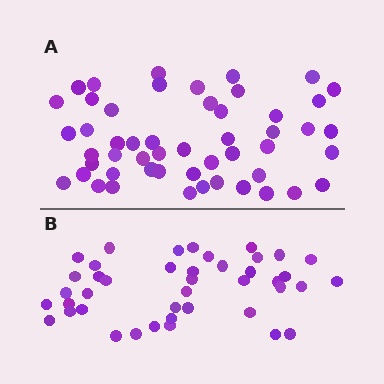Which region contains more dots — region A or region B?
Region A (the top region) has more dots.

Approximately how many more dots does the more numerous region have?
Region A has roughly 8 or so more dots than region B.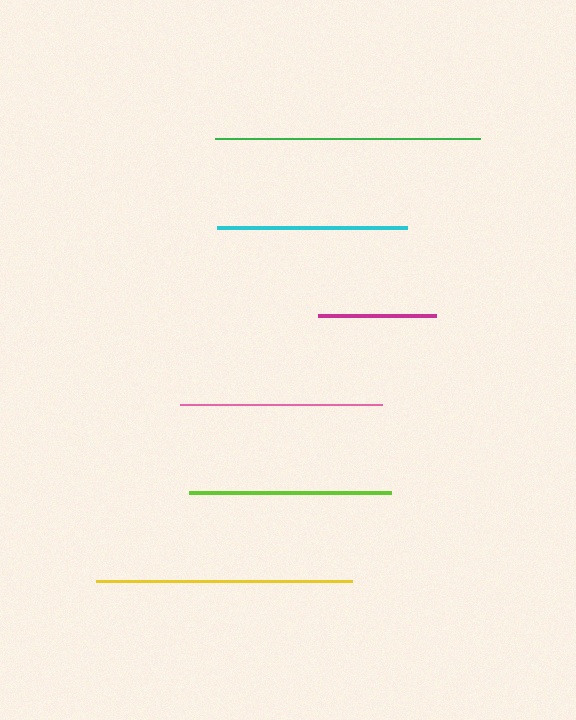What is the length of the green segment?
The green segment is approximately 265 pixels long.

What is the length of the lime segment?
The lime segment is approximately 201 pixels long.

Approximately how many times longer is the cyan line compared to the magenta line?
The cyan line is approximately 1.6 times the length of the magenta line.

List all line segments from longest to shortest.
From longest to shortest: green, yellow, pink, lime, cyan, magenta.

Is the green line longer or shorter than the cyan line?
The green line is longer than the cyan line.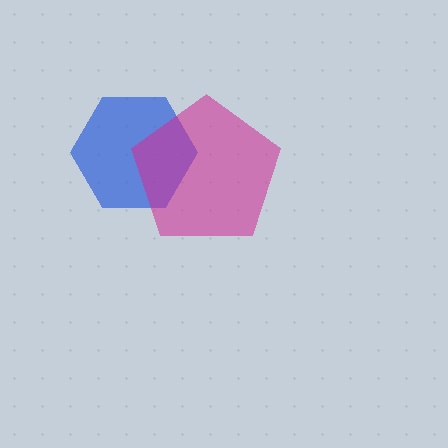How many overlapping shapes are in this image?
There are 2 overlapping shapes in the image.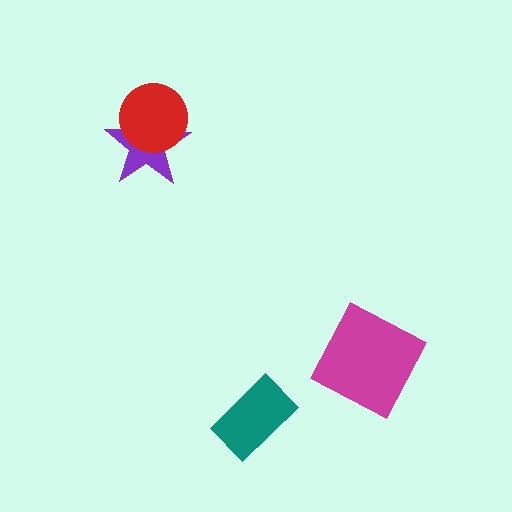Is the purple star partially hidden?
Yes, it is partially covered by another shape.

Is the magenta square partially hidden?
No, no other shape covers it.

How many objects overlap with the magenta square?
0 objects overlap with the magenta square.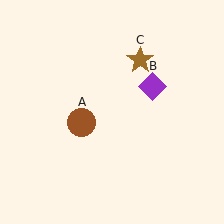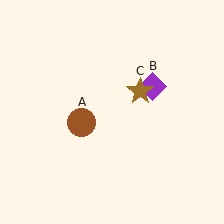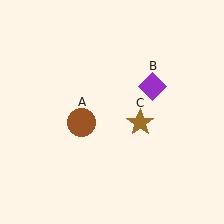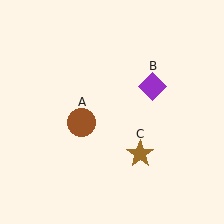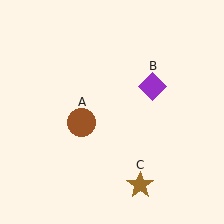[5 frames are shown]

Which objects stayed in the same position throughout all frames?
Brown circle (object A) and purple diamond (object B) remained stationary.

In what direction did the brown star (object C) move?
The brown star (object C) moved down.